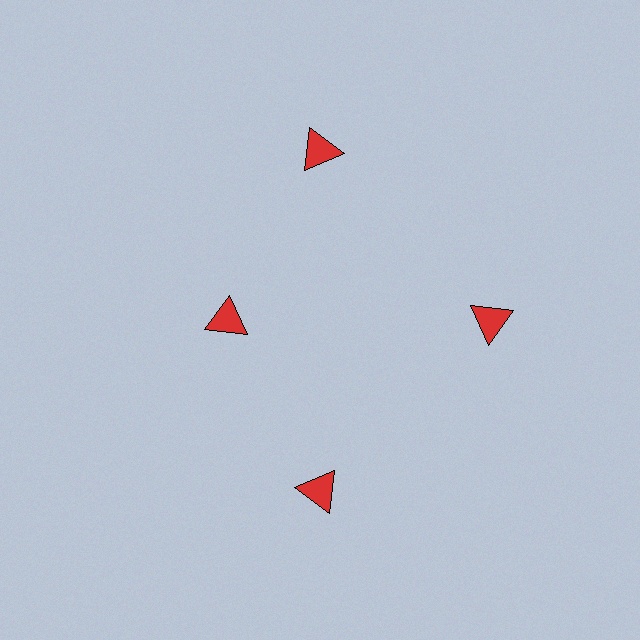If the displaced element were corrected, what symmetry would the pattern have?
It would have 4-fold rotational symmetry — the pattern would map onto itself every 90 degrees.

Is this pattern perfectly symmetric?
No. The 4 red triangles are arranged in a ring, but one element near the 9 o'clock position is pulled inward toward the center, breaking the 4-fold rotational symmetry.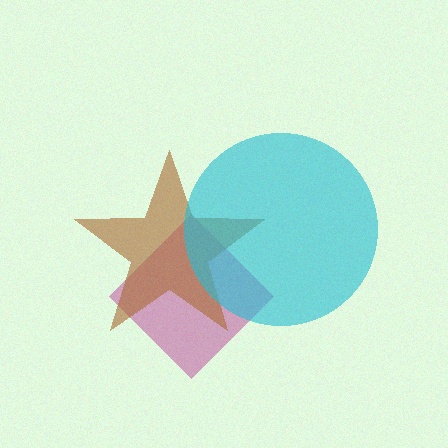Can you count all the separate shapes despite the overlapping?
Yes, there are 3 separate shapes.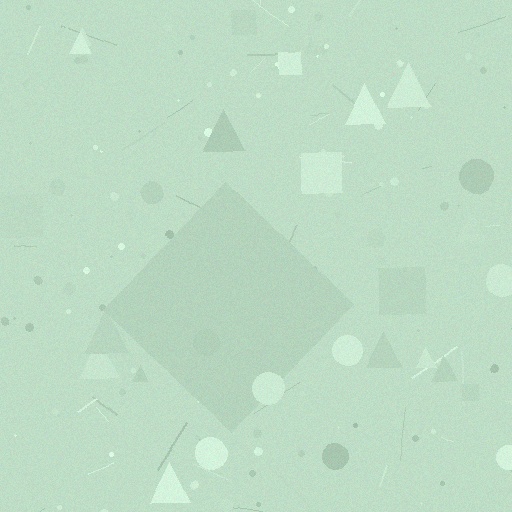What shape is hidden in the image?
A diamond is hidden in the image.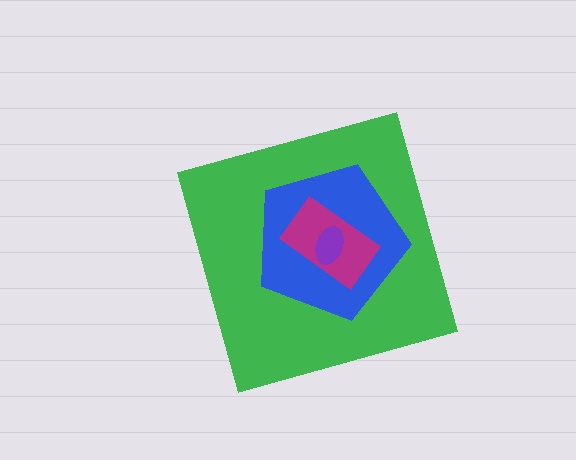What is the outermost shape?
The green diamond.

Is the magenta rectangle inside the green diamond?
Yes.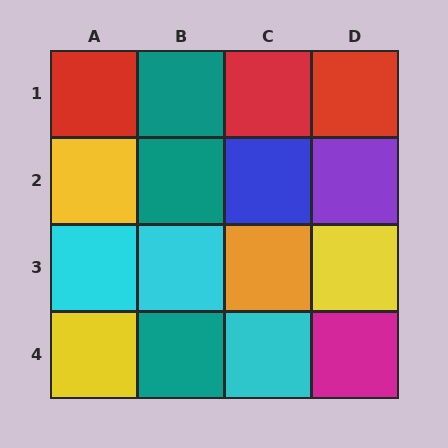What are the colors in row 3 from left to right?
Cyan, cyan, orange, yellow.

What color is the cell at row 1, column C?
Red.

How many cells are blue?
1 cell is blue.